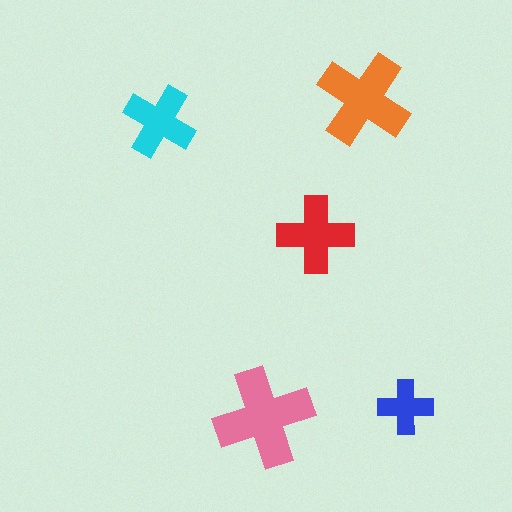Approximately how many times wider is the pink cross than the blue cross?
About 2 times wider.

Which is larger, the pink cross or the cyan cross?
The pink one.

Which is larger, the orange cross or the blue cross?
The orange one.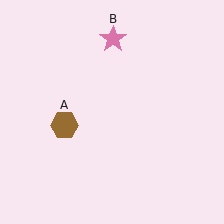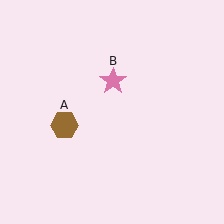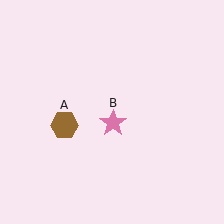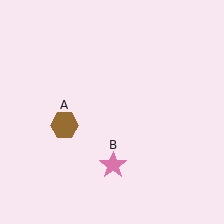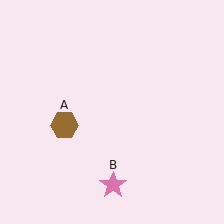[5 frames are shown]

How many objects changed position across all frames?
1 object changed position: pink star (object B).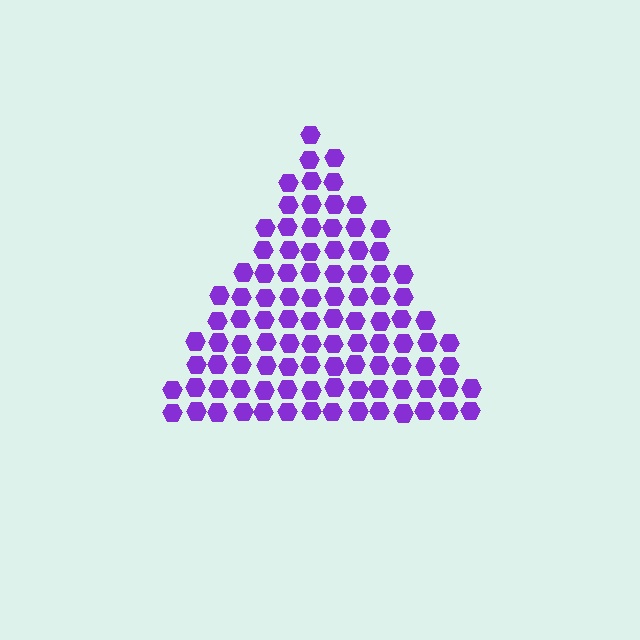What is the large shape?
The large shape is a triangle.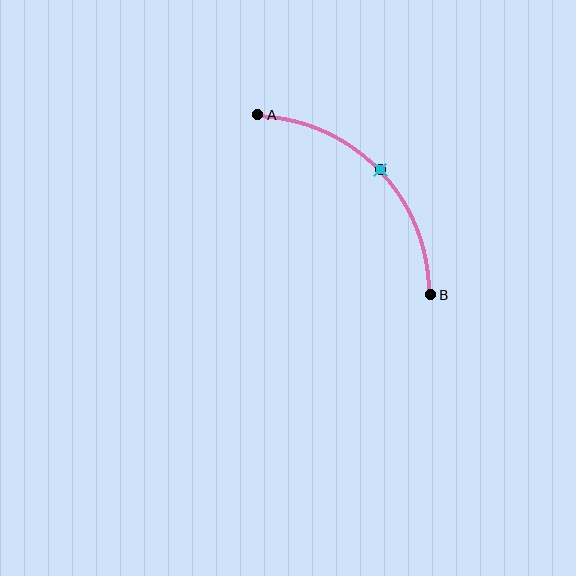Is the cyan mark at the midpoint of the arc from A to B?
Yes. The cyan mark lies on the arc at equal arc-length from both A and B — it is the arc midpoint.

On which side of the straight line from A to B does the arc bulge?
The arc bulges above and to the right of the straight line connecting A and B.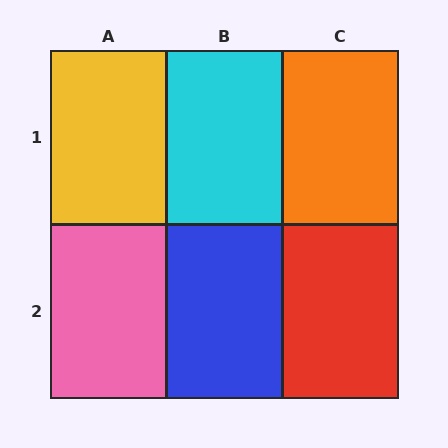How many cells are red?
1 cell is red.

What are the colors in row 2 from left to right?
Pink, blue, red.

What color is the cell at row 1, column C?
Orange.